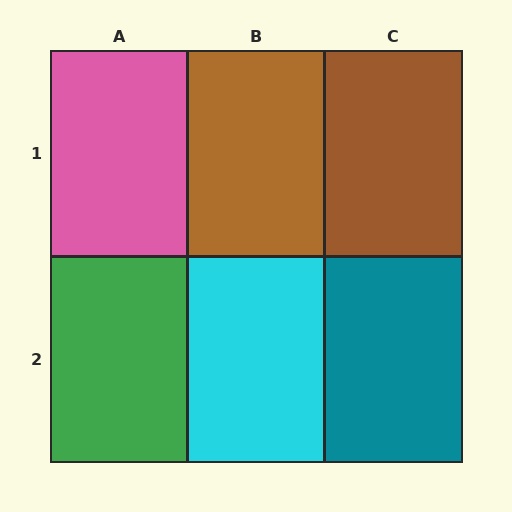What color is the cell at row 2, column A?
Green.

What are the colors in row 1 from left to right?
Pink, brown, brown.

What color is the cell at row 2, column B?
Cyan.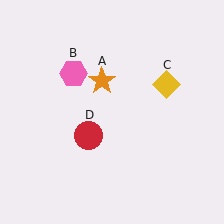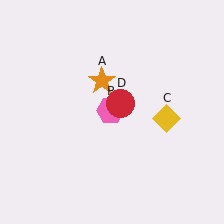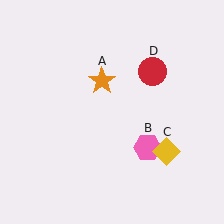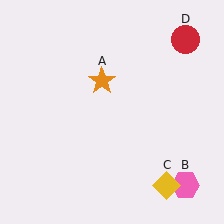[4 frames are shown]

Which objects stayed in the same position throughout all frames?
Orange star (object A) remained stationary.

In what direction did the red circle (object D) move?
The red circle (object D) moved up and to the right.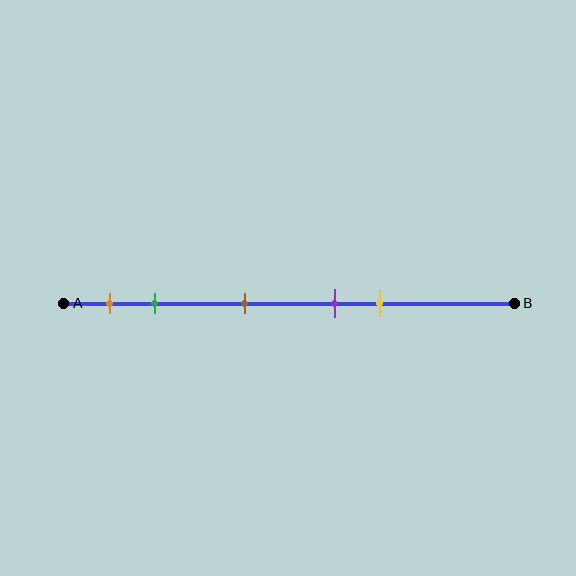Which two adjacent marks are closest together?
The purple and yellow marks are the closest adjacent pair.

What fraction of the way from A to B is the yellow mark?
The yellow mark is approximately 70% (0.7) of the way from A to B.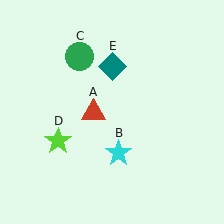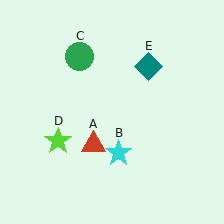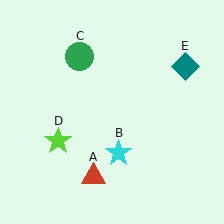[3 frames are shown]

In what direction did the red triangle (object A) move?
The red triangle (object A) moved down.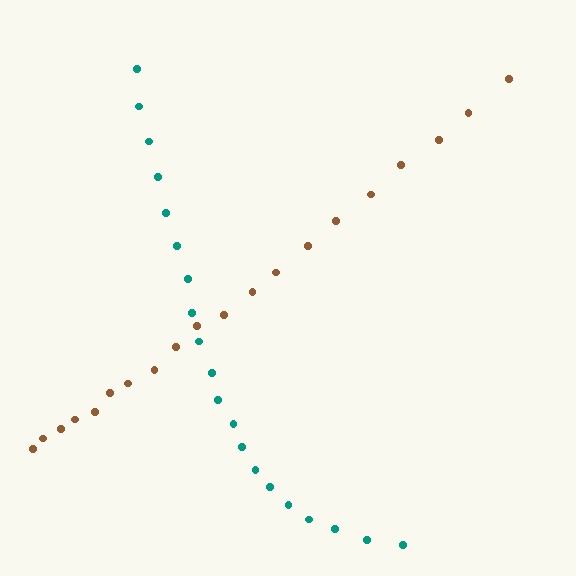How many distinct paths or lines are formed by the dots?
There are 2 distinct paths.